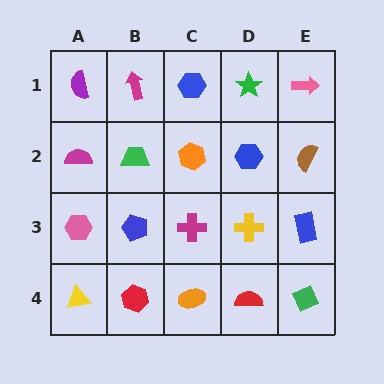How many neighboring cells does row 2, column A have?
3.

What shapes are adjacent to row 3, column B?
A green trapezoid (row 2, column B), a red hexagon (row 4, column B), a pink hexagon (row 3, column A), a magenta cross (row 3, column C).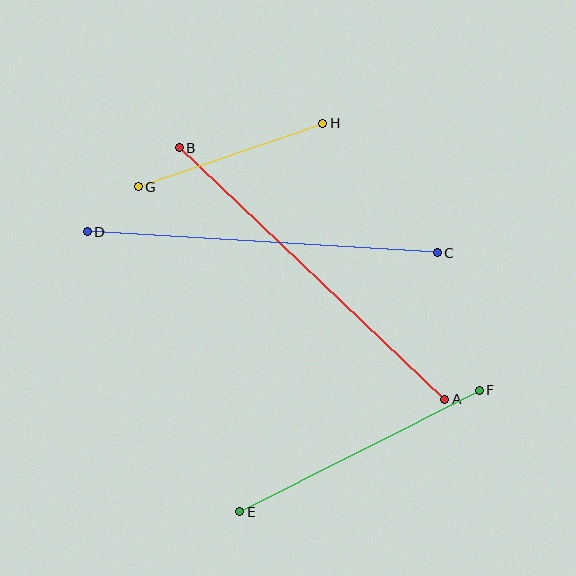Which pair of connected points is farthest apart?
Points A and B are farthest apart.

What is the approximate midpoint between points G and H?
The midpoint is at approximately (230, 155) pixels.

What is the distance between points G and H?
The distance is approximately 195 pixels.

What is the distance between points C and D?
The distance is approximately 351 pixels.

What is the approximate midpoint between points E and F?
The midpoint is at approximately (359, 451) pixels.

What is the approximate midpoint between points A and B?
The midpoint is at approximately (312, 274) pixels.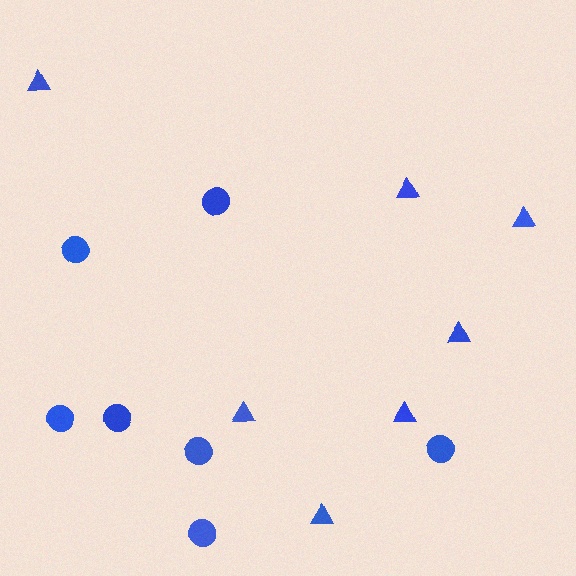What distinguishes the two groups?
There are 2 groups: one group of triangles (7) and one group of circles (7).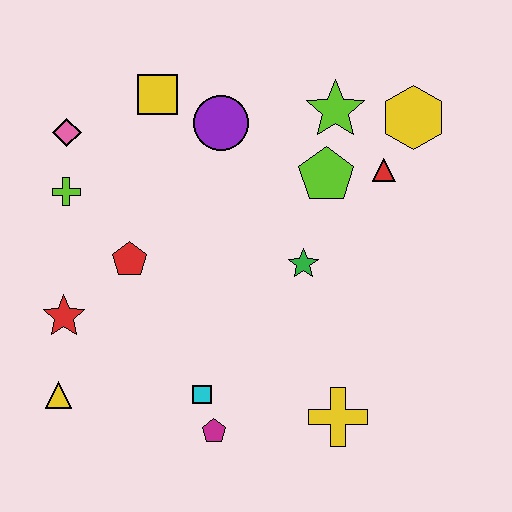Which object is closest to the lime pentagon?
The red triangle is closest to the lime pentagon.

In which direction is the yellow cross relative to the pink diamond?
The yellow cross is below the pink diamond.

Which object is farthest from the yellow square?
The yellow cross is farthest from the yellow square.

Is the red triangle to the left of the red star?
No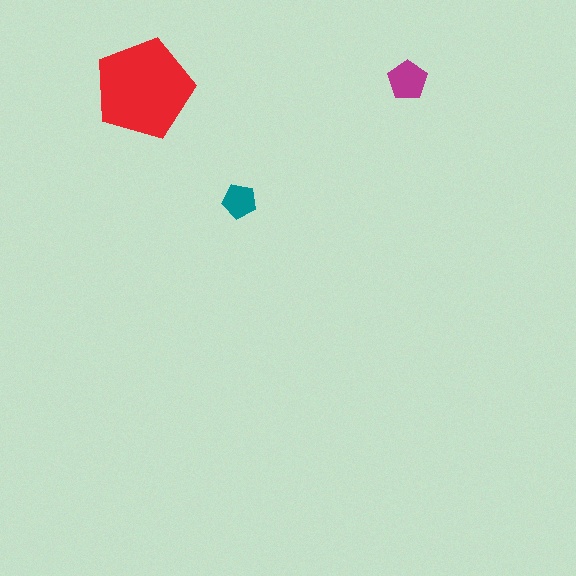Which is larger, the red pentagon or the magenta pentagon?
The red one.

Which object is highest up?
The magenta pentagon is topmost.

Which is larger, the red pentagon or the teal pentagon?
The red one.